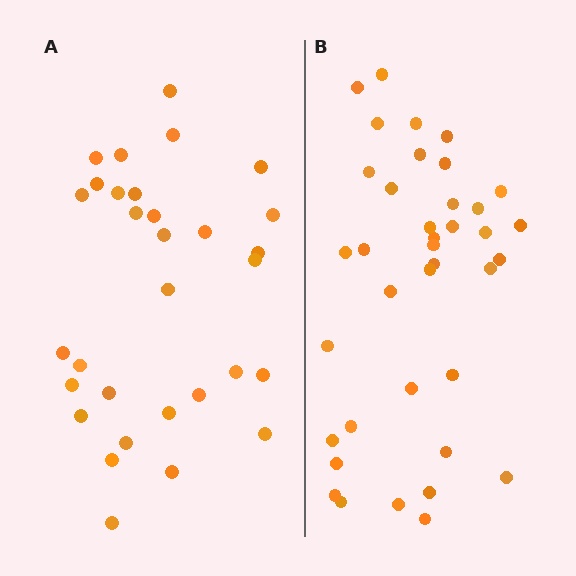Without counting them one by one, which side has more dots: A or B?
Region B (the right region) has more dots.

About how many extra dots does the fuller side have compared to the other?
Region B has roughly 8 or so more dots than region A.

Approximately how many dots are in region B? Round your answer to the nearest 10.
About 40 dots. (The exact count is 38, which rounds to 40.)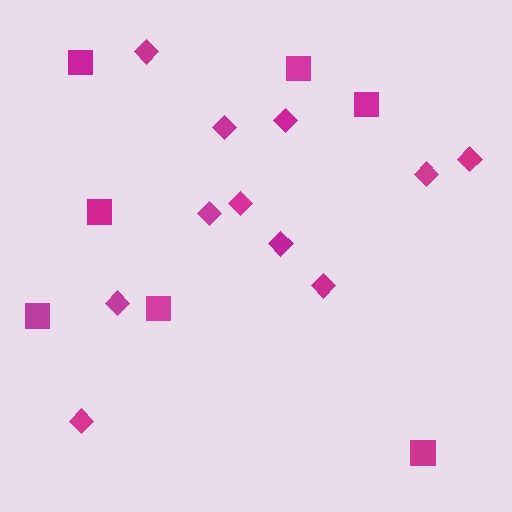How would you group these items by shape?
There are 2 groups: one group of diamonds (11) and one group of squares (7).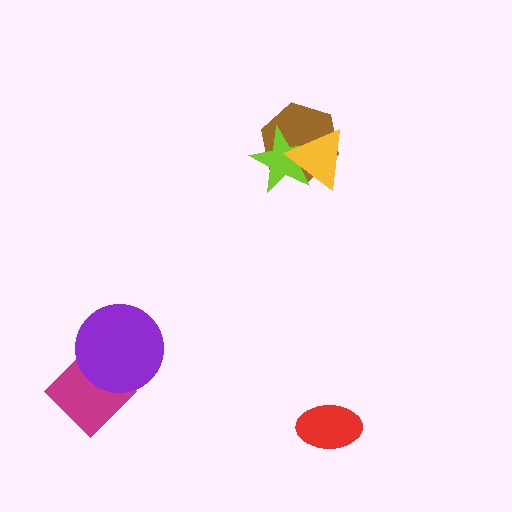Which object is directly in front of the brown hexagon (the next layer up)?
The lime star is directly in front of the brown hexagon.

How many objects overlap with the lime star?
2 objects overlap with the lime star.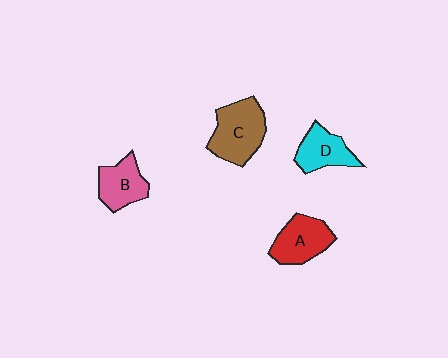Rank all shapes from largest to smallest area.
From largest to smallest: C (brown), A (red), B (pink), D (cyan).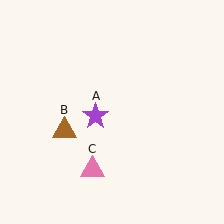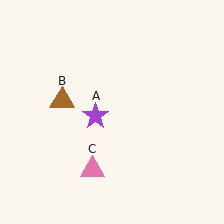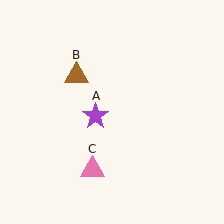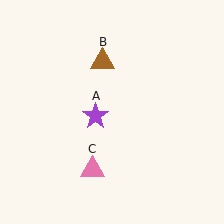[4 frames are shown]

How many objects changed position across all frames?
1 object changed position: brown triangle (object B).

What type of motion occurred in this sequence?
The brown triangle (object B) rotated clockwise around the center of the scene.